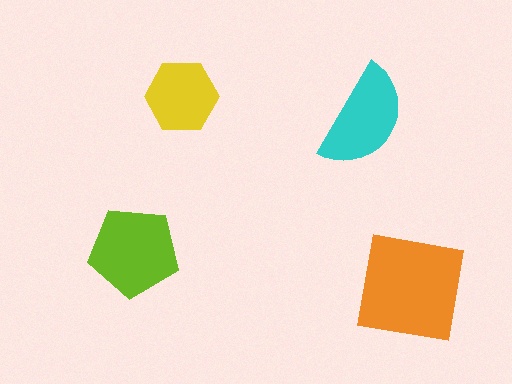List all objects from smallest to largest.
The yellow hexagon, the cyan semicircle, the lime pentagon, the orange square.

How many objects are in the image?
There are 4 objects in the image.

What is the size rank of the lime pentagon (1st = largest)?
2nd.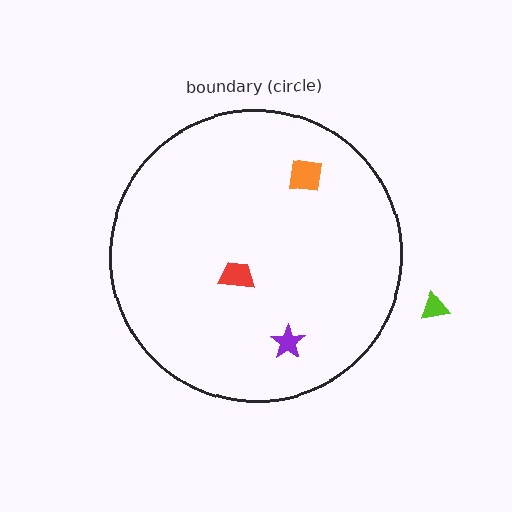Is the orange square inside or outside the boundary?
Inside.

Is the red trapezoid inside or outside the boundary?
Inside.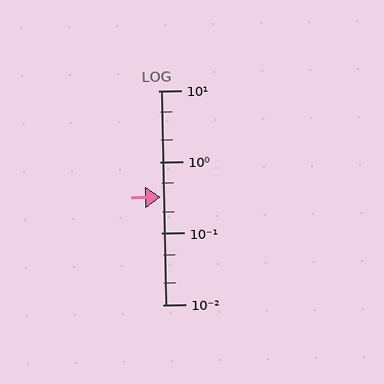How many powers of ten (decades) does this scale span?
The scale spans 3 decades, from 0.01 to 10.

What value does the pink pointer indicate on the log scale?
The pointer indicates approximately 0.32.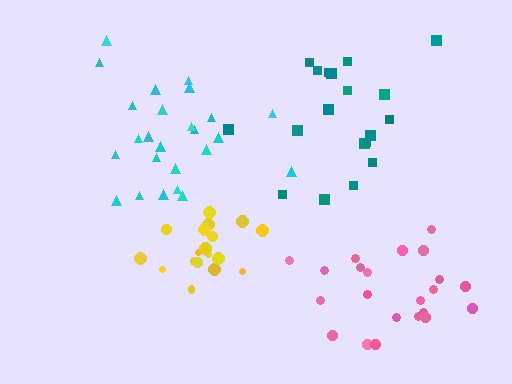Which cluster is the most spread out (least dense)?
Teal.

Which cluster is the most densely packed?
Yellow.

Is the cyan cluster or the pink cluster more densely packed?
Pink.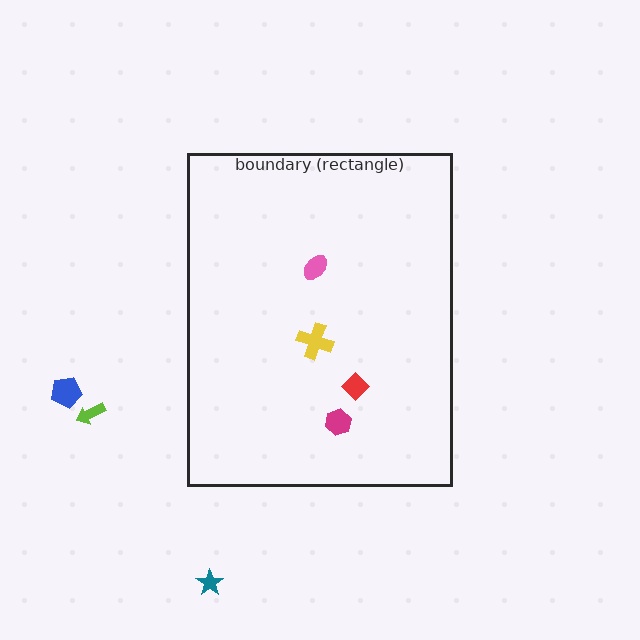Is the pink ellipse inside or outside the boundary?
Inside.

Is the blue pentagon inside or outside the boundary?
Outside.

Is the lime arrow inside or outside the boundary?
Outside.